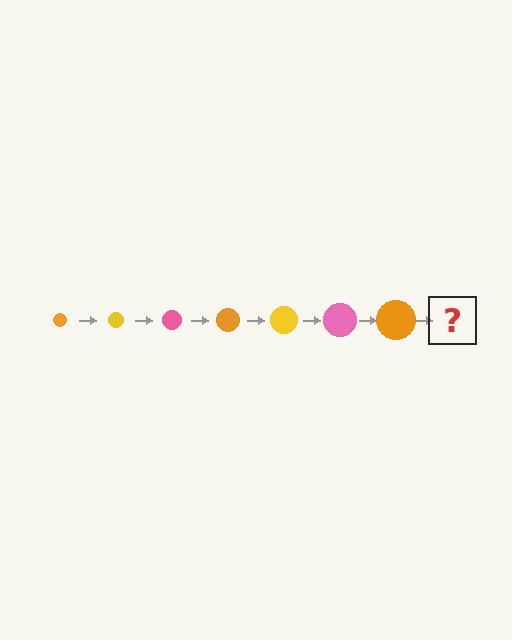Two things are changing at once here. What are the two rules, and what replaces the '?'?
The two rules are that the circle grows larger each step and the color cycles through orange, yellow, and pink. The '?' should be a yellow circle, larger than the previous one.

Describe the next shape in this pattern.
It should be a yellow circle, larger than the previous one.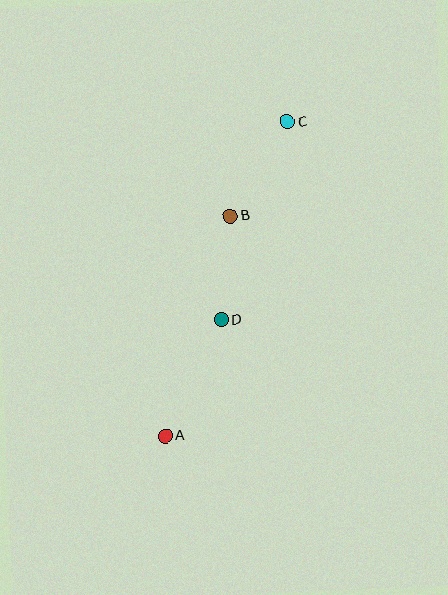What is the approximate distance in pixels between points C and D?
The distance between C and D is approximately 208 pixels.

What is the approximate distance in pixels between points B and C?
The distance between B and C is approximately 110 pixels.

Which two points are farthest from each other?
Points A and C are farthest from each other.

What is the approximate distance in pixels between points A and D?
The distance between A and D is approximately 129 pixels.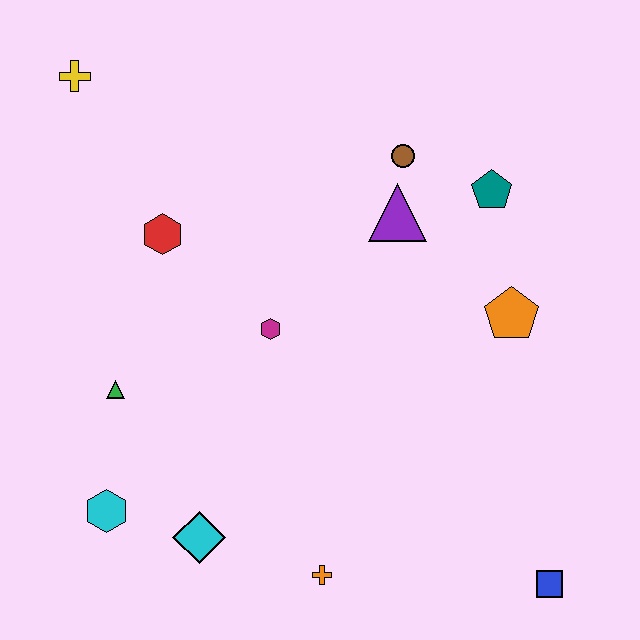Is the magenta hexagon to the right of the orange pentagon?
No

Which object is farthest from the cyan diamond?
The yellow cross is farthest from the cyan diamond.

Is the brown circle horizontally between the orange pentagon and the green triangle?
Yes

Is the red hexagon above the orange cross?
Yes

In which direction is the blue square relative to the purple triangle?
The blue square is below the purple triangle.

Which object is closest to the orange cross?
The cyan diamond is closest to the orange cross.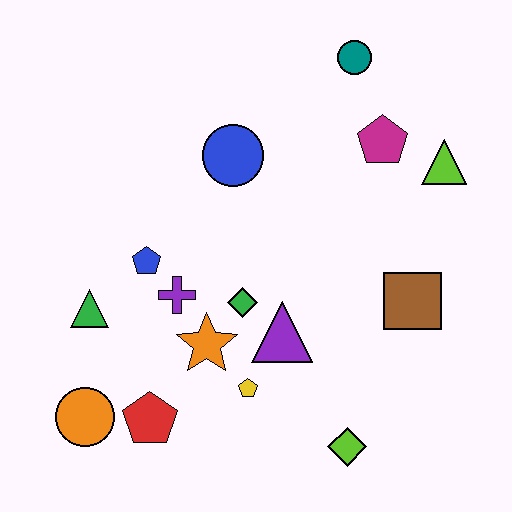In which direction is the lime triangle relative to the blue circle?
The lime triangle is to the right of the blue circle.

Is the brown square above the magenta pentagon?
No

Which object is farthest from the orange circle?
The teal circle is farthest from the orange circle.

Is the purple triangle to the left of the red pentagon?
No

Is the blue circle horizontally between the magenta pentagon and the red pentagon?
Yes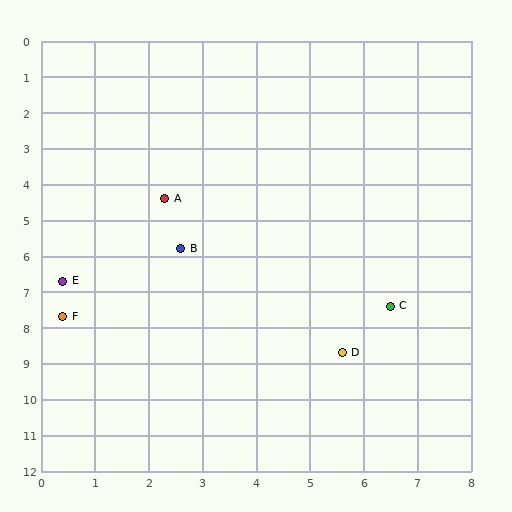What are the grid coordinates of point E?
Point E is at approximately (0.4, 6.7).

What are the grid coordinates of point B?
Point B is at approximately (2.6, 5.8).